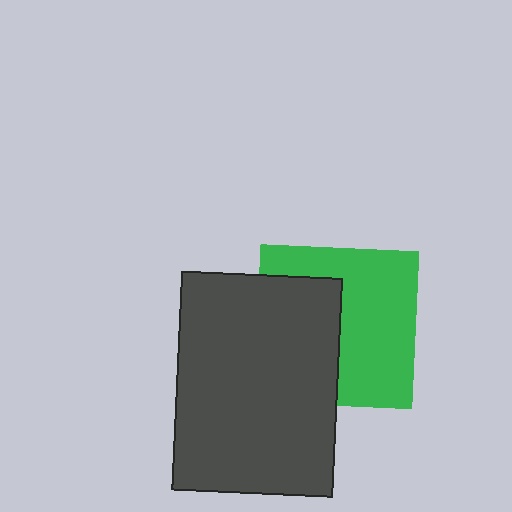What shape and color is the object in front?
The object in front is a dark gray rectangle.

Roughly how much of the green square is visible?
About half of it is visible (roughly 57%).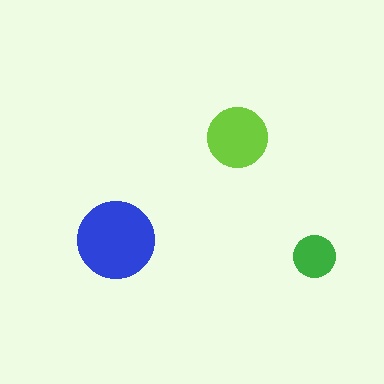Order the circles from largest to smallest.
the blue one, the lime one, the green one.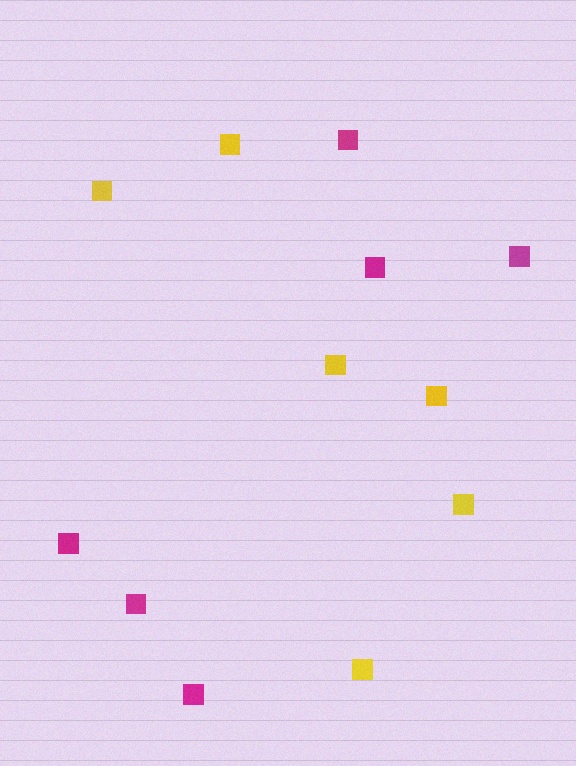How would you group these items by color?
There are 2 groups: one group of yellow squares (6) and one group of magenta squares (6).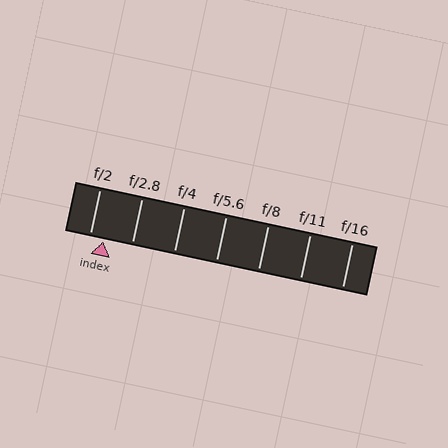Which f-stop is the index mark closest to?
The index mark is closest to f/2.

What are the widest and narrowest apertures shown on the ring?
The widest aperture shown is f/2 and the narrowest is f/16.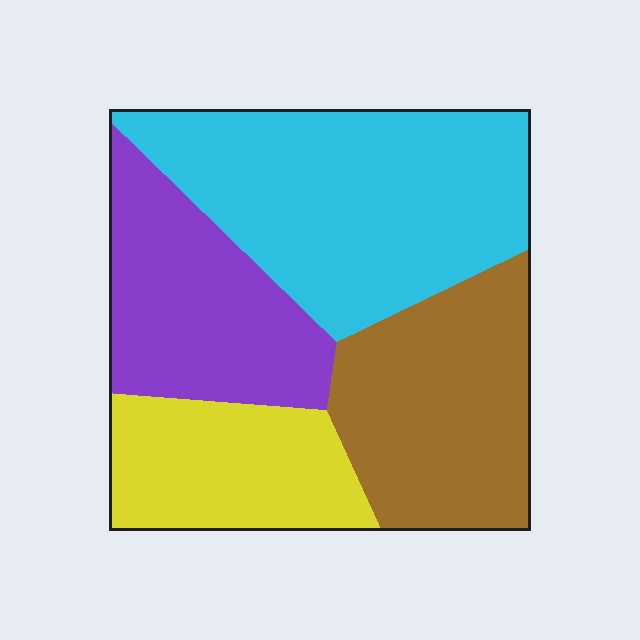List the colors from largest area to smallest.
From largest to smallest: cyan, brown, purple, yellow.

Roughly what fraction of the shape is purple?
Purple covers roughly 20% of the shape.